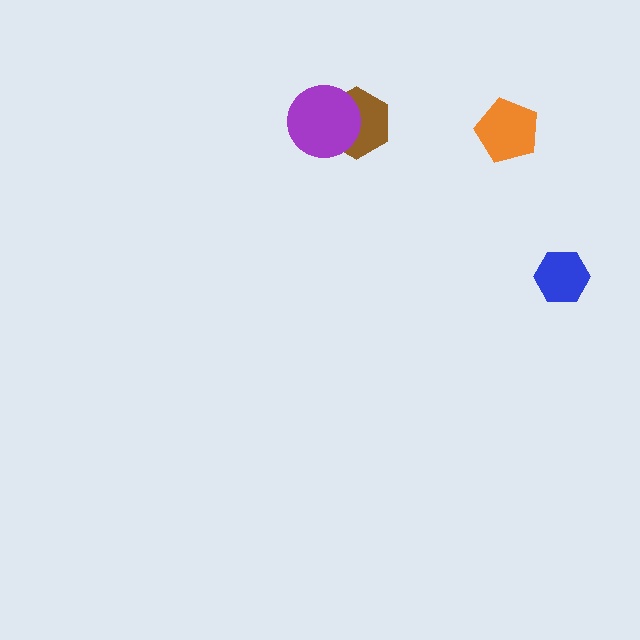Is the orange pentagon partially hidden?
No, no other shape covers it.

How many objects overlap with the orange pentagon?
0 objects overlap with the orange pentagon.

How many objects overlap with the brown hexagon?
1 object overlaps with the brown hexagon.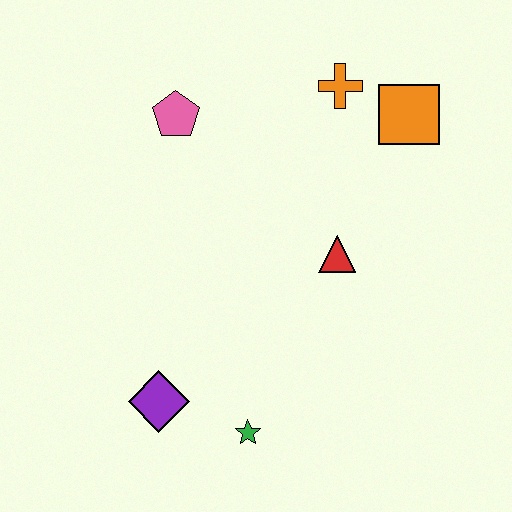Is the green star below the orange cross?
Yes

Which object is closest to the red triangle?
The orange square is closest to the red triangle.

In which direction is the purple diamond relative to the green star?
The purple diamond is to the left of the green star.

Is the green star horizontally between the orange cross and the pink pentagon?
Yes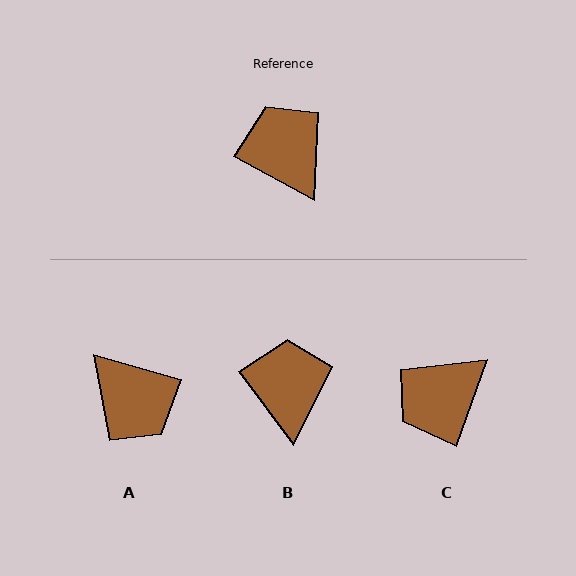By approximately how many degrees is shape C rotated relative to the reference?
Approximately 98 degrees counter-clockwise.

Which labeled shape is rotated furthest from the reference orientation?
A, about 167 degrees away.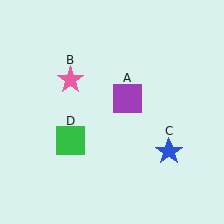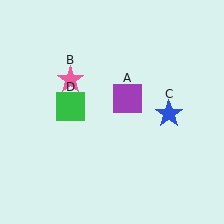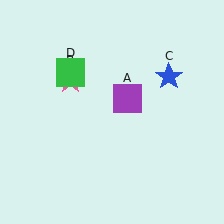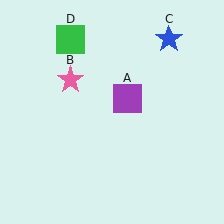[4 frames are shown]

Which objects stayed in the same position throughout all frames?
Purple square (object A) and pink star (object B) remained stationary.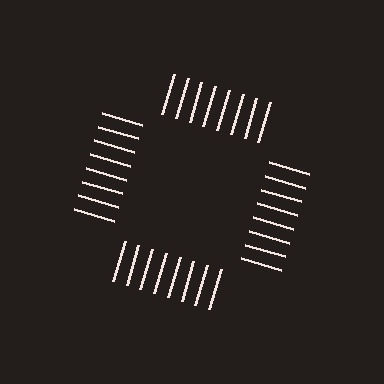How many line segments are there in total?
32 — 8 along each of the 4 edges.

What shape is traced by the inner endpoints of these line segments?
An illusory square — the line segments terminate on its edges but no continuous stroke is drawn.